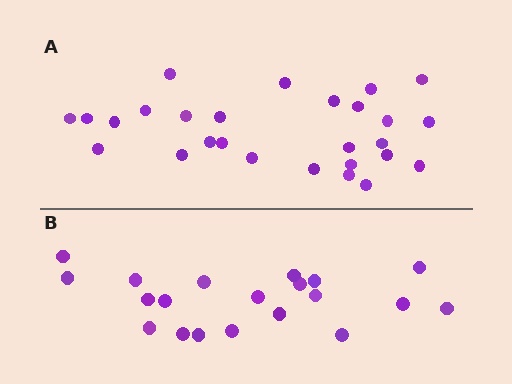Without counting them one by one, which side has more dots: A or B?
Region A (the top region) has more dots.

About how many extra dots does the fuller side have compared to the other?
Region A has roughly 8 or so more dots than region B.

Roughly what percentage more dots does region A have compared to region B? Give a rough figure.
About 35% more.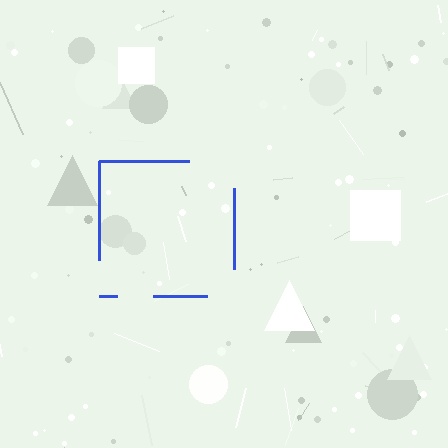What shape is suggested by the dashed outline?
The dashed outline suggests a square.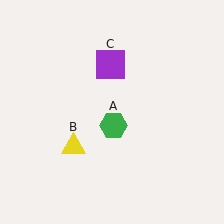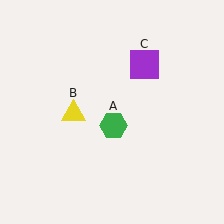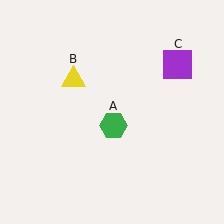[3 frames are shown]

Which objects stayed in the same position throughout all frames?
Green hexagon (object A) remained stationary.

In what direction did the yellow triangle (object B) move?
The yellow triangle (object B) moved up.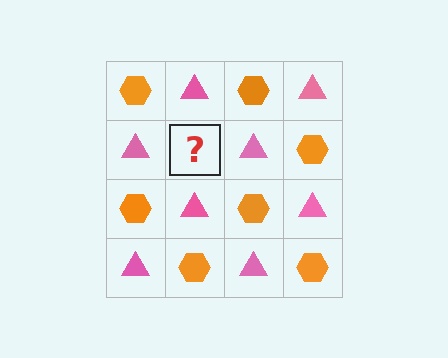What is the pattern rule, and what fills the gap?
The rule is that it alternates orange hexagon and pink triangle in a checkerboard pattern. The gap should be filled with an orange hexagon.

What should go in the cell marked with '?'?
The missing cell should contain an orange hexagon.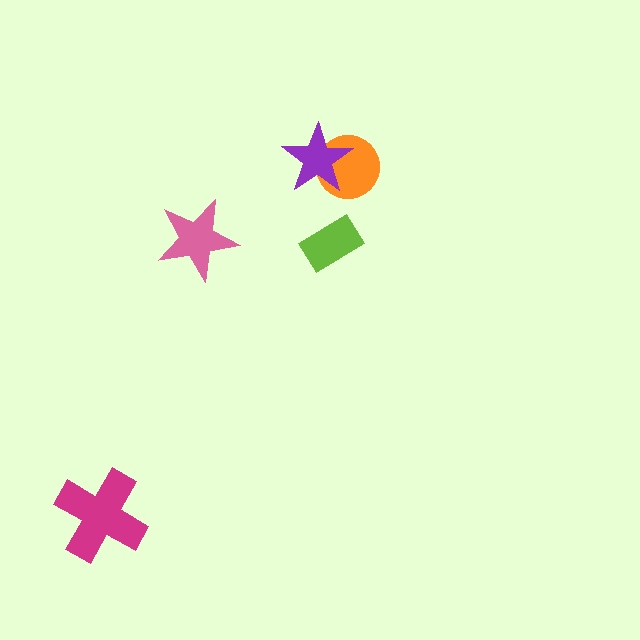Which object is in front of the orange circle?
The purple star is in front of the orange circle.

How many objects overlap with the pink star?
0 objects overlap with the pink star.